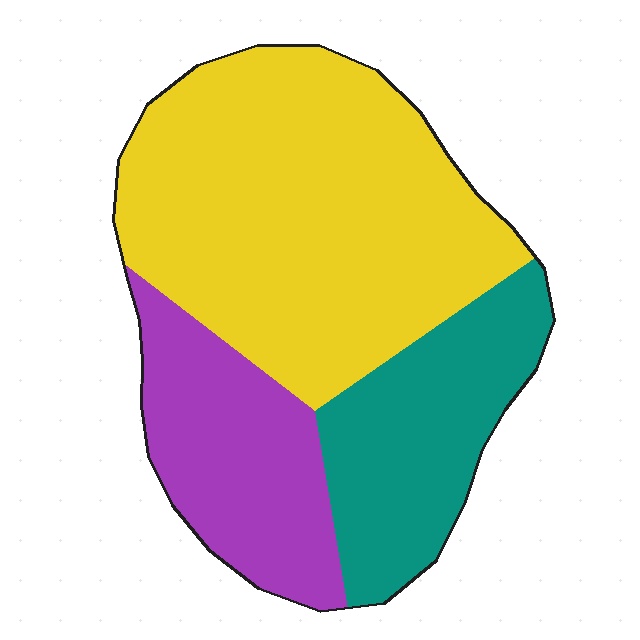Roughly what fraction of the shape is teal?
Teal covers about 25% of the shape.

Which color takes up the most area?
Yellow, at roughly 55%.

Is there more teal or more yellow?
Yellow.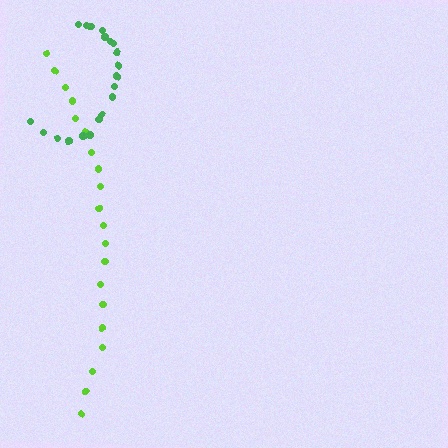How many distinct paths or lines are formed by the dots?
There are 2 distinct paths.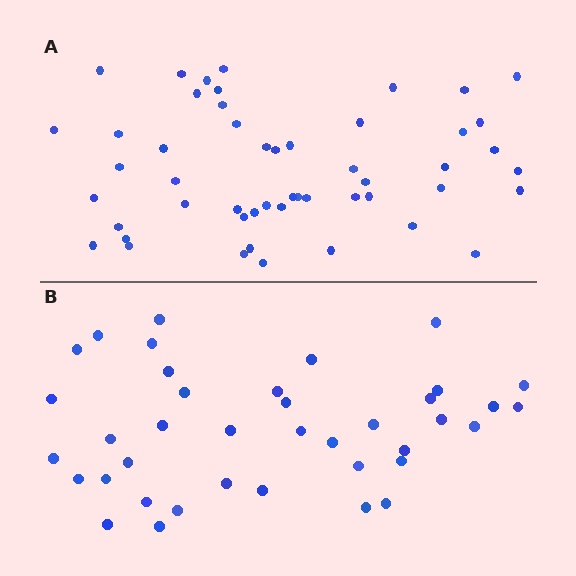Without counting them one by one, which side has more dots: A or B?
Region A (the top region) has more dots.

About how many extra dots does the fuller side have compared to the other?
Region A has roughly 12 or so more dots than region B.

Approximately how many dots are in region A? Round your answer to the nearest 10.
About 50 dots. (The exact count is 51, which rounds to 50.)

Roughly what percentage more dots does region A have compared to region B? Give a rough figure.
About 30% more.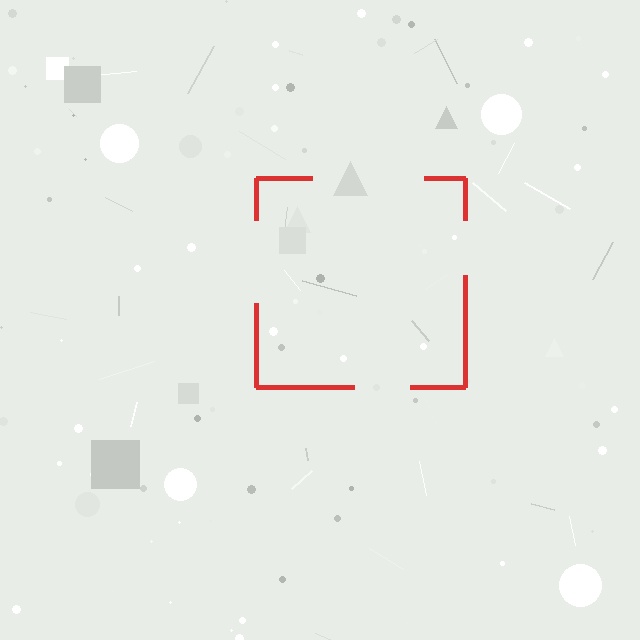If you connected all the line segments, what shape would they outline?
They would outline a square.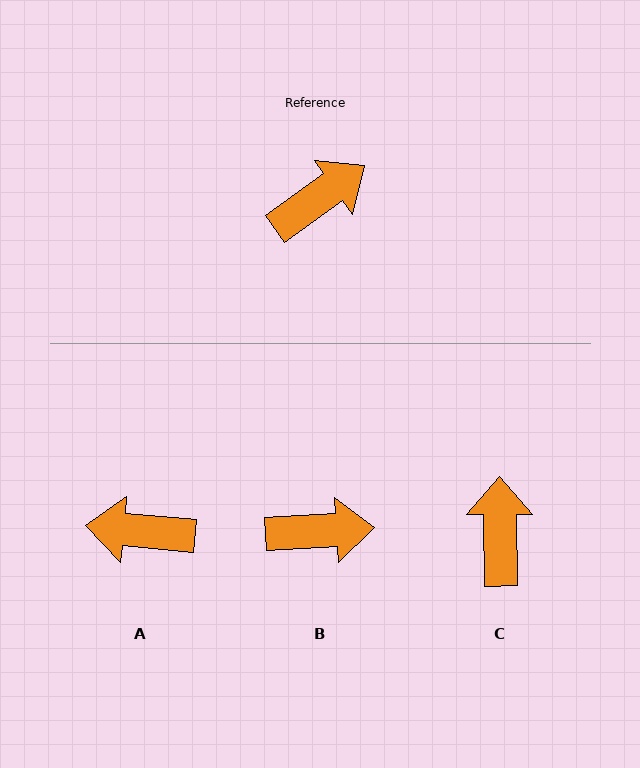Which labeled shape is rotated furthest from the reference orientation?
A, about 139 degrees away.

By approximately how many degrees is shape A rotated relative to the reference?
Approximately 139 degrees counter-clockwise.